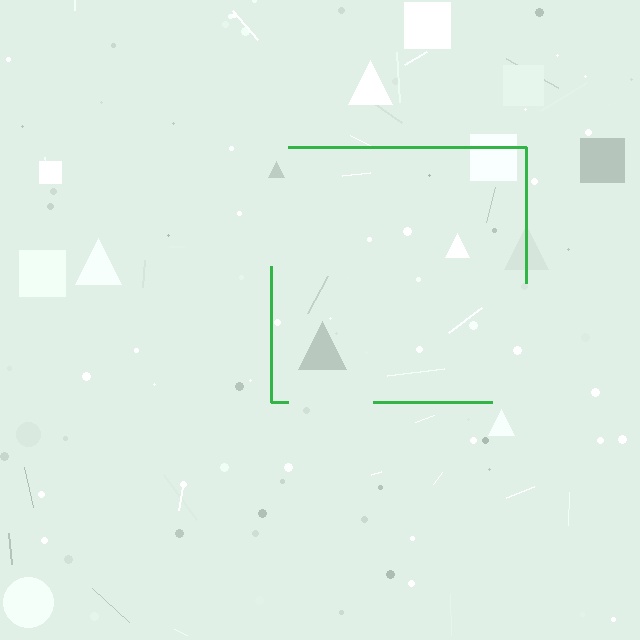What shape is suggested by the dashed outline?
The dashed outline suggests a square.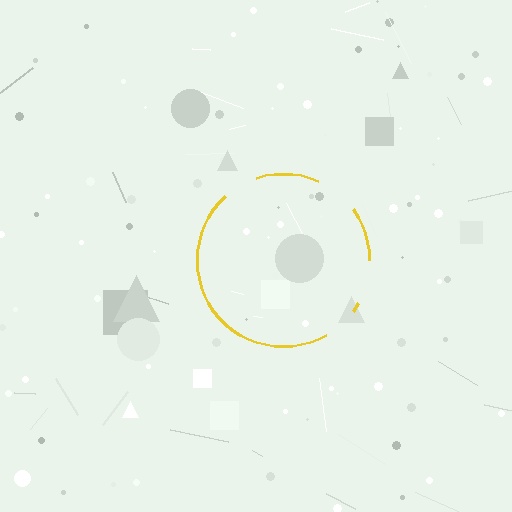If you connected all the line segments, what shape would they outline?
They would outline a circle.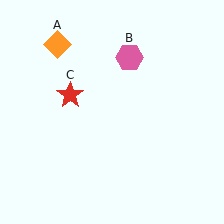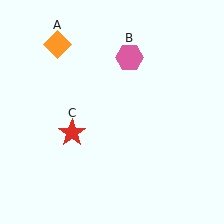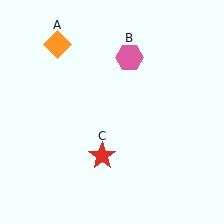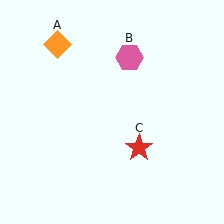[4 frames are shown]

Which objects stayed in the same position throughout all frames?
Orange diamond (object A) and pink hexagon (object B) remained stationary.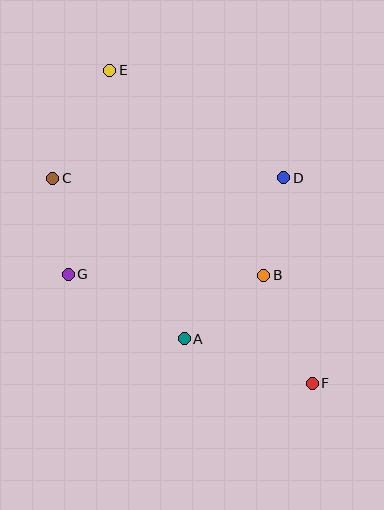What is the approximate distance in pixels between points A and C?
The distance between A and C is approximately 208 pixels.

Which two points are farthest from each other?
Points E and F are farthest from each other.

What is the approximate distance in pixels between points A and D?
The distance between A and D is approximately 189 pixels.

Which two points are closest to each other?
Points C and G are closest to each other.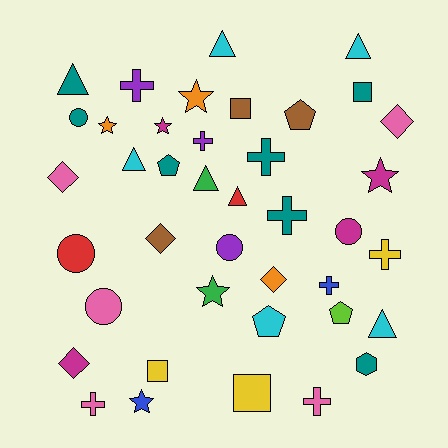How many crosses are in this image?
There are 8 crosses.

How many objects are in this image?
There are 40 objects.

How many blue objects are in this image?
There are 2 blue objects.